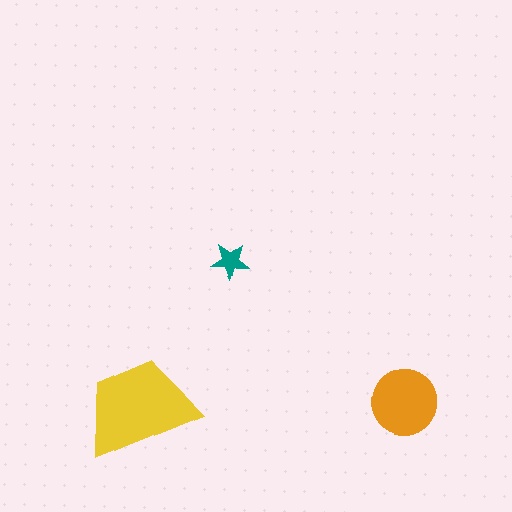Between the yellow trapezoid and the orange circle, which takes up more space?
The yellow trapezoid.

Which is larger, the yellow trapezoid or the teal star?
The yellow trapezoid.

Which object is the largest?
The yellow trapezoid.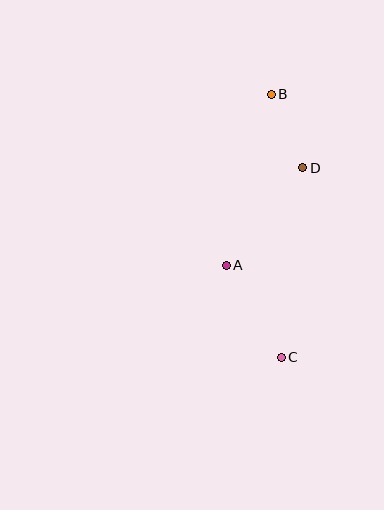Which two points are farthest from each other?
Points B and C are farthest from each other.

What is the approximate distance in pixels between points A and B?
The distance between A and B is approximately 177 pixels.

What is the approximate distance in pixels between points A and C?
The distance between A and C is approximately 107 pixels.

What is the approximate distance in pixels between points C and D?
The distance between C and D is approximately 191 pixels.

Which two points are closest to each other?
Points B and D are closest to each other.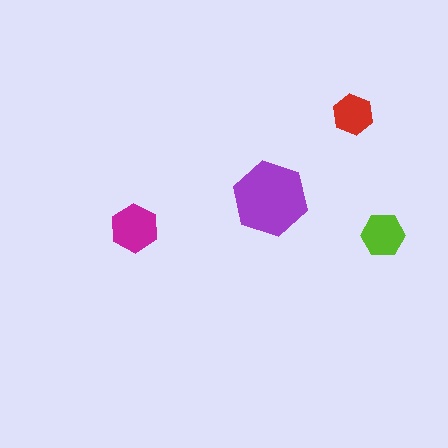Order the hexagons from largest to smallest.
the purple one, the magenta one, the lime one, the red one.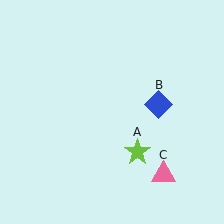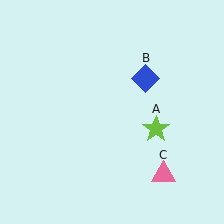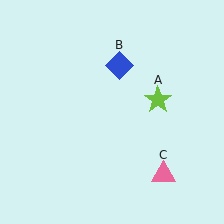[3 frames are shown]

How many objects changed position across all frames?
2 objects changed position: lime star (object A), blue diamond (object B).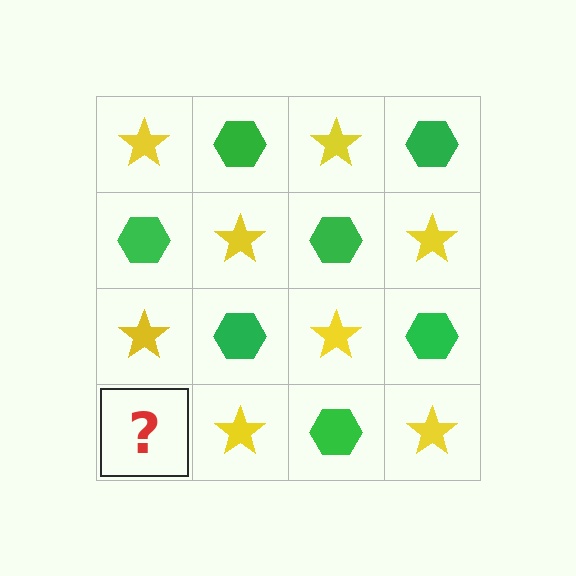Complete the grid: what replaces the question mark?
The question mark should be replaced with a green hexagon.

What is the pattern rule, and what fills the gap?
The rule is that it alternates yellow star and green hexagon in a checkerboard pattern. The gap should be filled with a green hexagon.